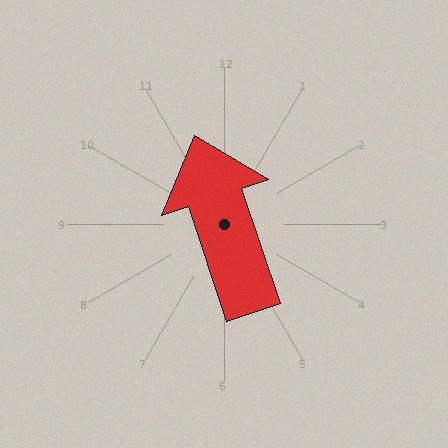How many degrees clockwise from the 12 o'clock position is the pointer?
Approximately 342 degrees.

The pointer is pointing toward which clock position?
Roughly 11 o'clock.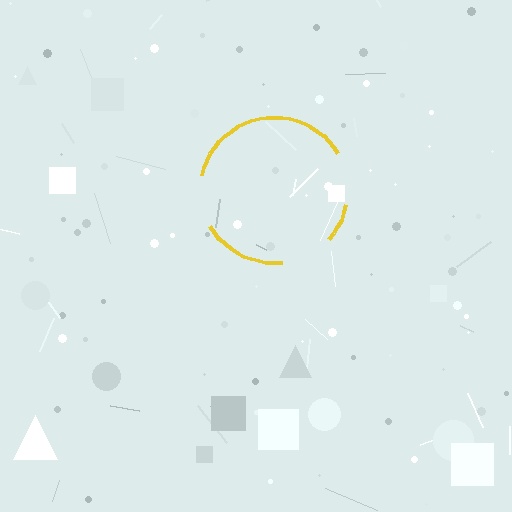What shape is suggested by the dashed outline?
The dashed outline suggests a circle.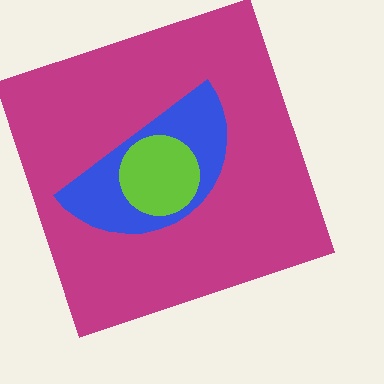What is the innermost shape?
The lime circle.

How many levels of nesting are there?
3.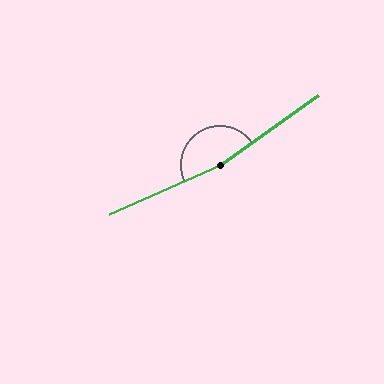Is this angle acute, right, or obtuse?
It is obtuse.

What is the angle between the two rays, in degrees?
Approximately 169 degrees.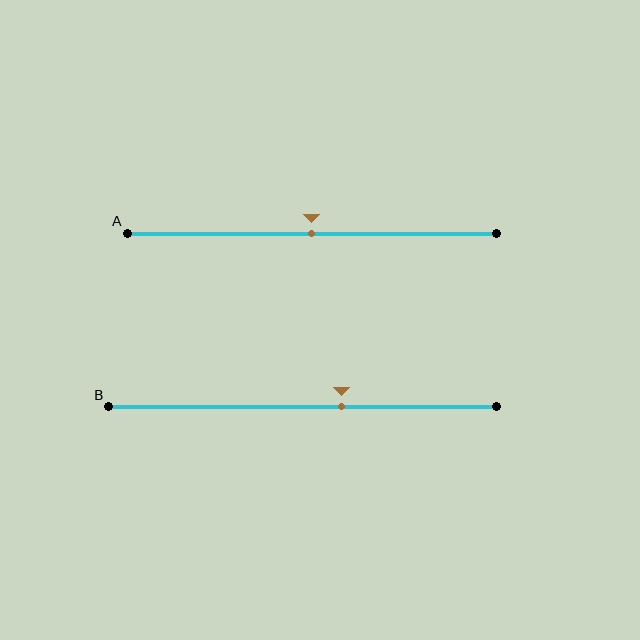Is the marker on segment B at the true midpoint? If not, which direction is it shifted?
No, the marker on segment B is shifted to the right by about 10% of the segment length.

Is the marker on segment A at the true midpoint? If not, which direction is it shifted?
Yes, the marker on segment A is at the true midpoint.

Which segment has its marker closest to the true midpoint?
Segment A has its marker closest to the true midpoint.